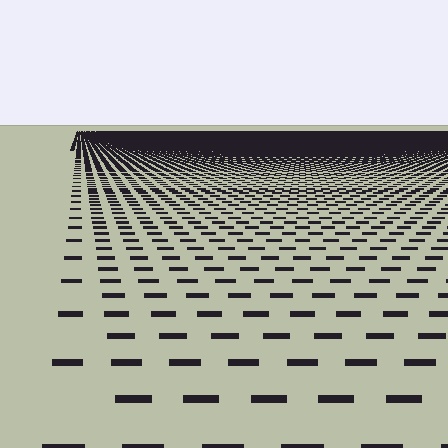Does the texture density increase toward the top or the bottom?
Density increases toward the top.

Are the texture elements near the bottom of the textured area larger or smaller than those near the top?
Larger. Near the bottom, elements are closer to the viewer and appear at a bigger on-screen size.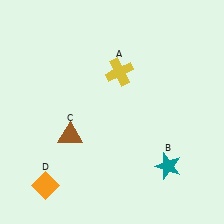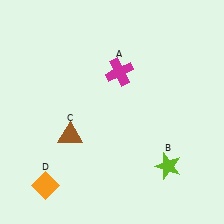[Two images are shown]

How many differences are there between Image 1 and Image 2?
There are 2 differences between the two images.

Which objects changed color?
A changed from yellow to magenta. B changed from teal to lime.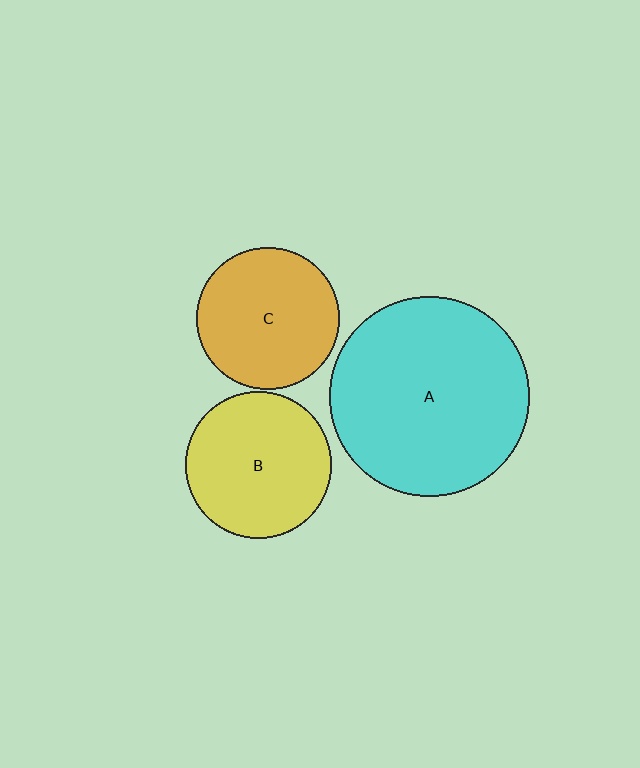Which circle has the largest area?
Circle A (cyan).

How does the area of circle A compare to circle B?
Approximately 1.9 times.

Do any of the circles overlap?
No, none of the circles overlap.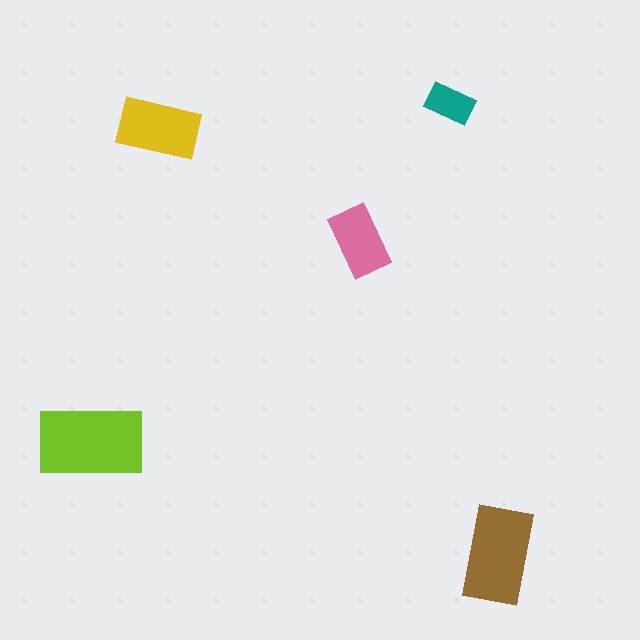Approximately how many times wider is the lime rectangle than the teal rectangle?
About 2 times wider.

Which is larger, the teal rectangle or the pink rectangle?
The pink one.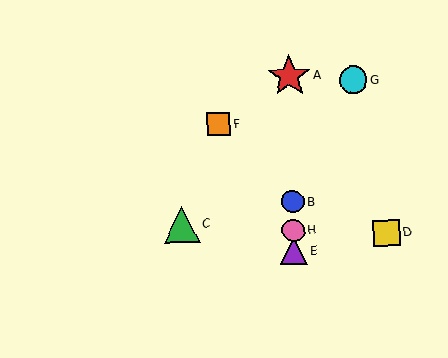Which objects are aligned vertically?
Objects A, B, E, H are aligned vertically.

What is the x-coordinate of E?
Object E is at x≈294.